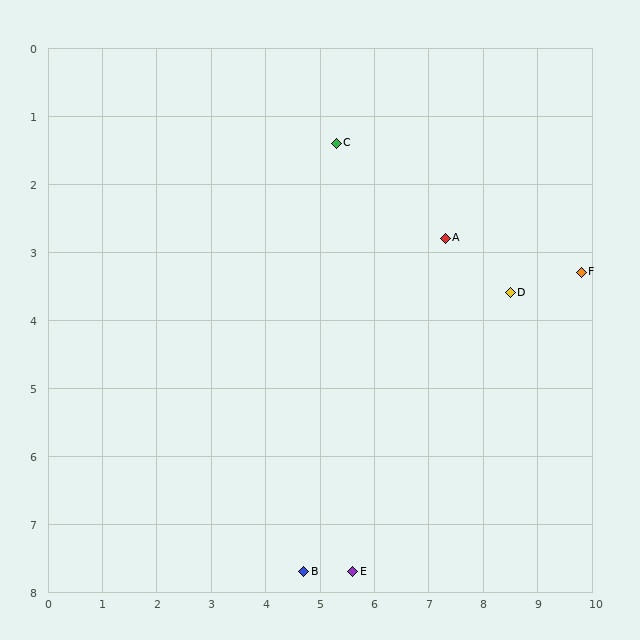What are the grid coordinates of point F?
Point F is at approximately (9.8, 3.3).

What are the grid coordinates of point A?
Point A is at approximately (7.3, 2.8).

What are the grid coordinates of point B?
Point B is at approximately (4.7, 7.7).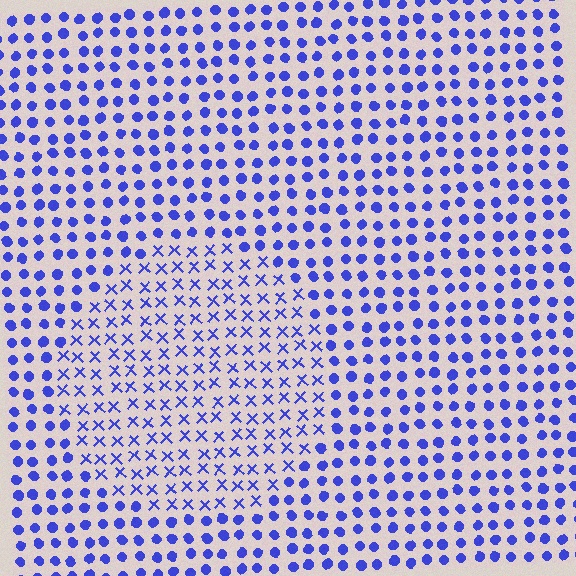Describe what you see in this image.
The image is filled with small blue elements arranged in a uniform grid. A circle-shaped region contains X marks, while the surrounding area contains circles. The boundary is defined purely by the change in element shape.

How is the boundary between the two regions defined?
The boundary is defined by a change in element shape: X marks inside vs. circles outside. All elements share the same color and spacing.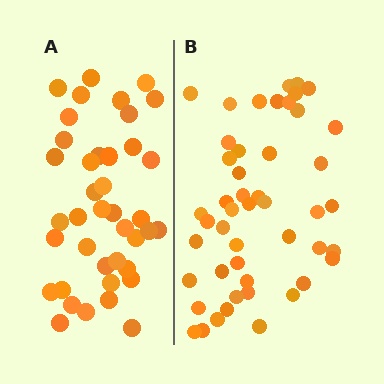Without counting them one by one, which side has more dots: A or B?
Region B (the right region) has more dots.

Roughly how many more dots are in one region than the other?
Region B has roughly 8 or so more dots than region A.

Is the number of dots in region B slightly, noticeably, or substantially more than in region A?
Region B has only slightly more — the two regions are fairly close. The ratio is roughly 1.2 to 1.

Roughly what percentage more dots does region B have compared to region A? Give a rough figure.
About 20% more.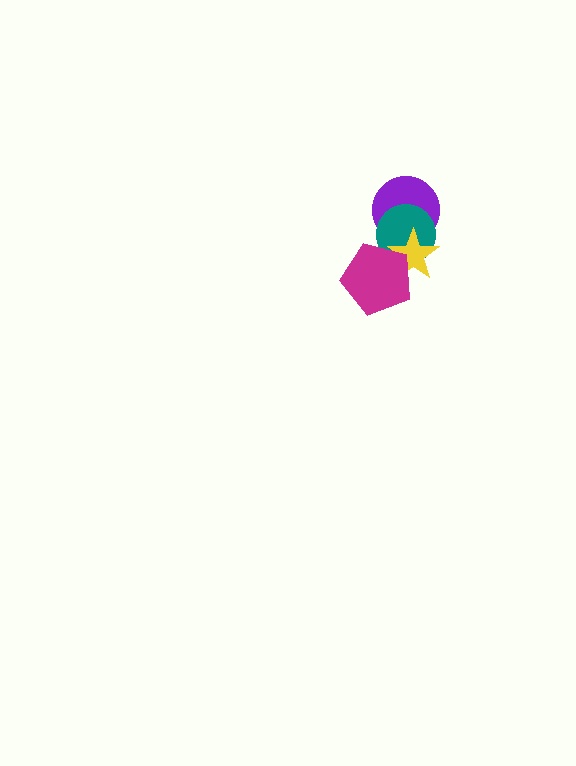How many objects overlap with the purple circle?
2 objects overlap with the purple circle.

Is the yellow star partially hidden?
Yes, it is partially covered by another shape.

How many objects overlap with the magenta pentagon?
2 objects overlap with the magenta pentagon.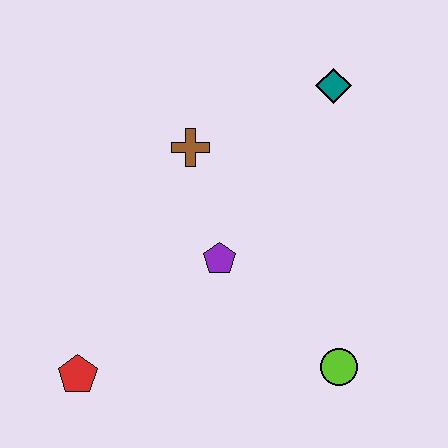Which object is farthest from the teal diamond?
The red pentagon is farthest from the teal diamond.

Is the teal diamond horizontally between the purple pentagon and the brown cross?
No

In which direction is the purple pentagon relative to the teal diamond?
The purple pentagon is below the teal diamond.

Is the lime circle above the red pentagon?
Yes